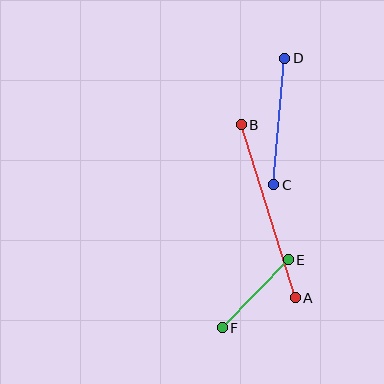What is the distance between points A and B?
The distance is approximately 182 pixels.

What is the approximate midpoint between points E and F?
The midpoint is at approximately (255, 294) pixels.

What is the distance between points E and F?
The distance is approximately 95 pixels.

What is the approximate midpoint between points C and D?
The midpoint is at approximately (279, 122) pixels.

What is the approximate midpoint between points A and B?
The midpoint is at approximately (268, 211) pixels.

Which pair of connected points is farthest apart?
Points A and B are farthest apart.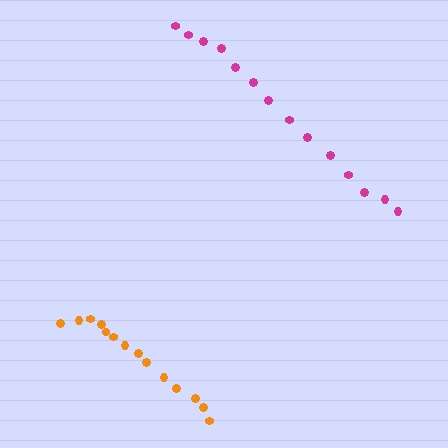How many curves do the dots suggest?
There are 2 distinct paths.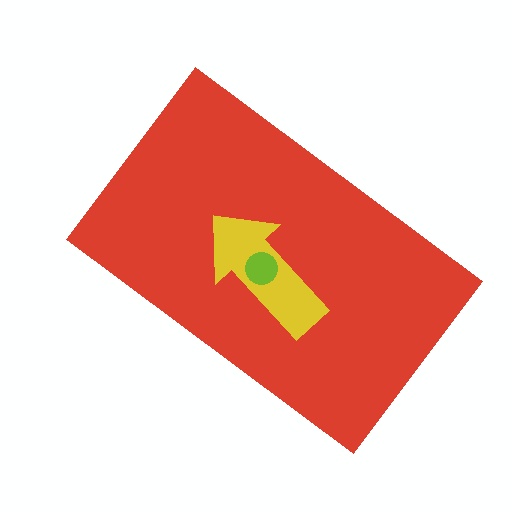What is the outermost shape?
The red rectangle.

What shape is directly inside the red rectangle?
The yellow arrow.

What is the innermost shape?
The lime circle.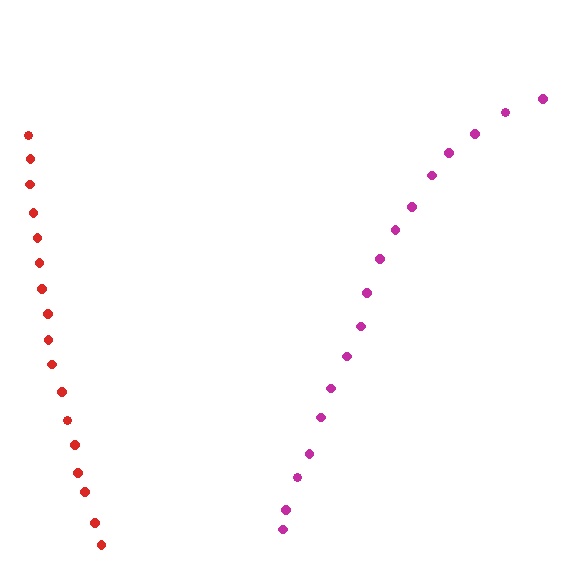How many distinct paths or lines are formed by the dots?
There are 2 distinct paths.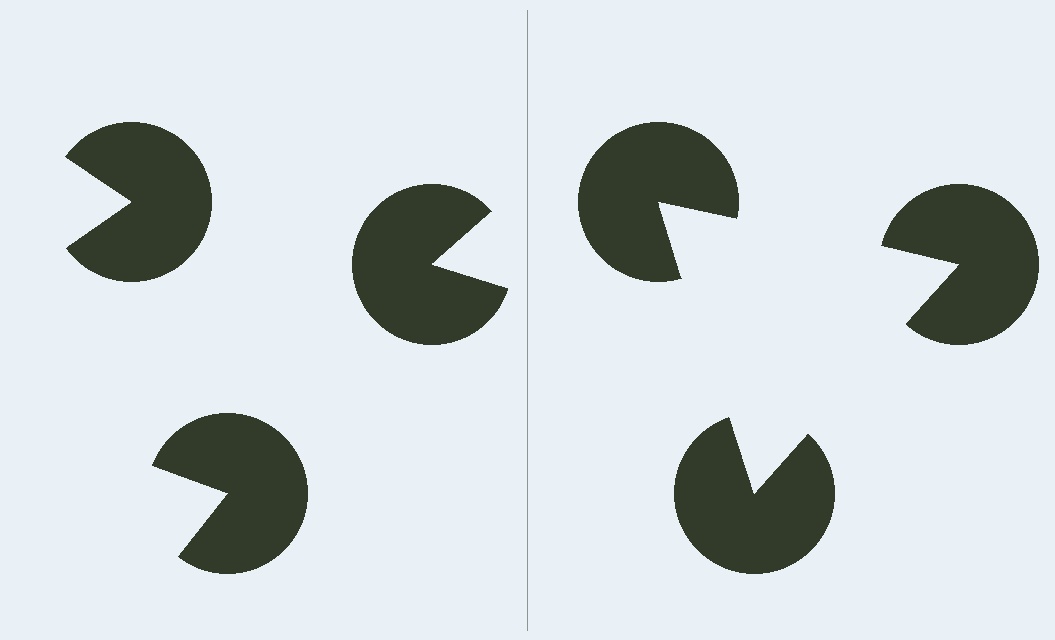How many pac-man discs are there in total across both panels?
6 — 3 on each side.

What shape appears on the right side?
An illusory triangle.